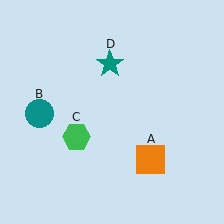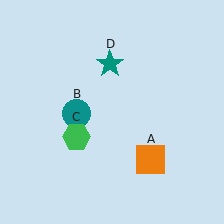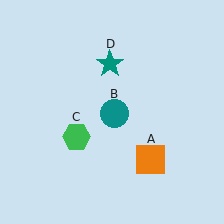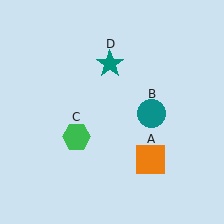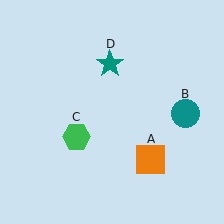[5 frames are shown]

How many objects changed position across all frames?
1 object changed position: teal circle (object B).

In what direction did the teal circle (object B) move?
The teal circle (object B) moved right.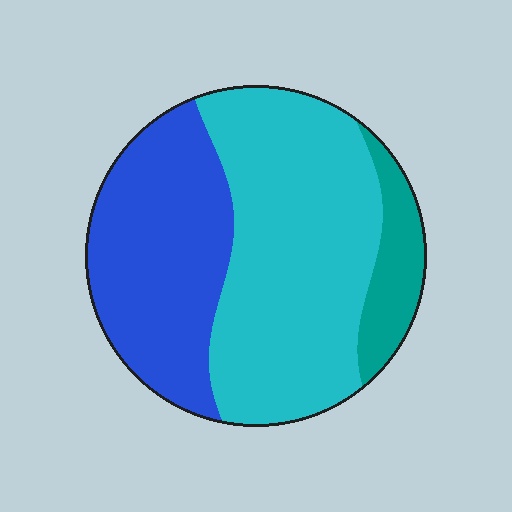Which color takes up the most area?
Cyan, at roughly 55%.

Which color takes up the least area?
Teal, at roughly 10%.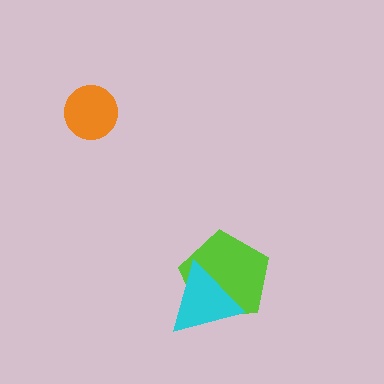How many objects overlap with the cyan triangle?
1 object overlaps with the cyan triangle.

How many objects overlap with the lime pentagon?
1 object overlaps with the lime pentagon.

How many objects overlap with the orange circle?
0 objects overlap with the orange circle.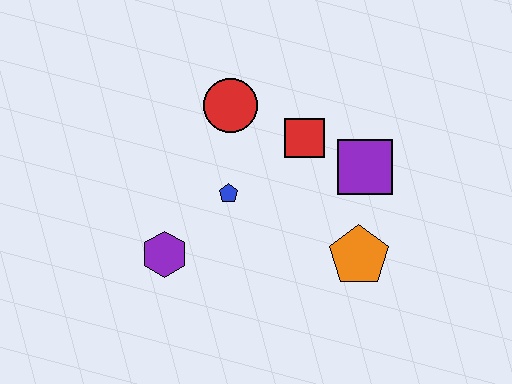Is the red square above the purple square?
Yes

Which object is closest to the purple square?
The red square is closest to the purple square.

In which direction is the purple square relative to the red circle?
The purple square is to the right of the red circle.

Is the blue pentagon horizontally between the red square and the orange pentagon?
No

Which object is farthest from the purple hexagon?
The purple square is farthest from the purple hexagon.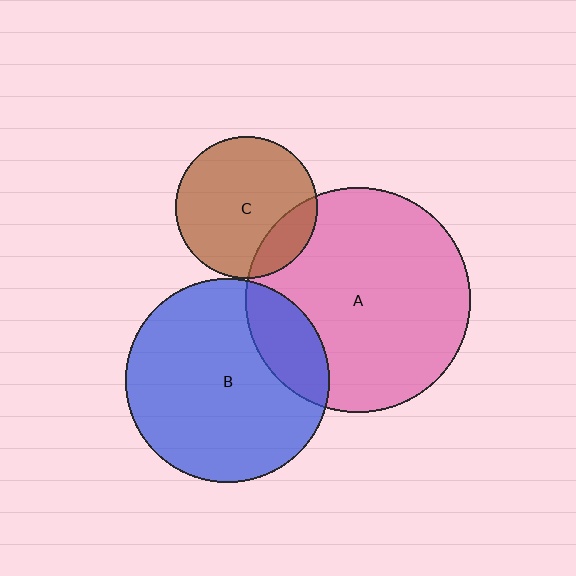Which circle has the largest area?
Circle A (pink).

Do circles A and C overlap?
Yes.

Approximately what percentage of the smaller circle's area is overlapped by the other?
Approximately 20%.